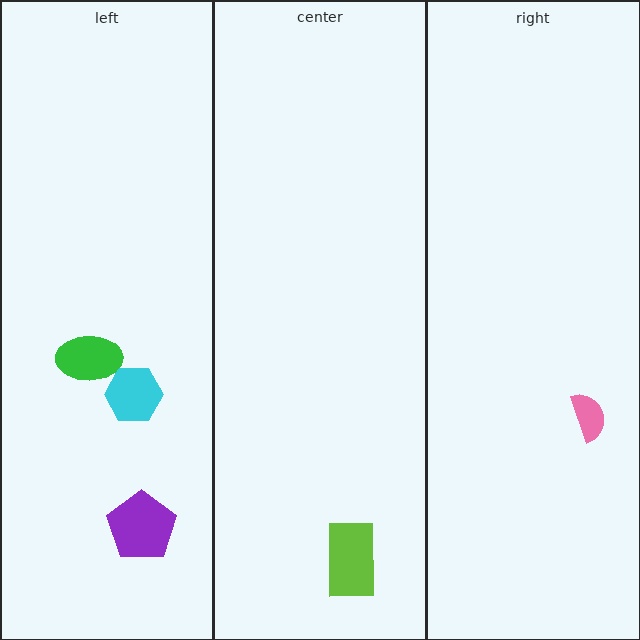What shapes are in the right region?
The pink semicircle.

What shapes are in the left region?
The purple pentagon, the cyan hexagon, the green ellipse.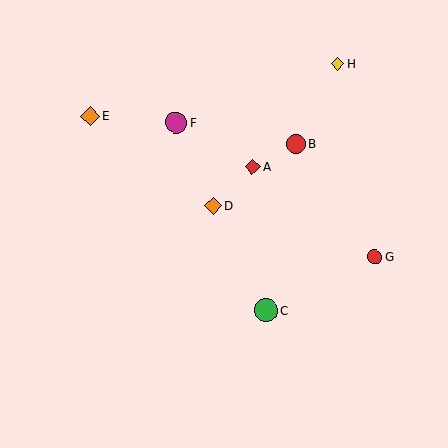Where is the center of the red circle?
The center of the red circle is at (374, 257).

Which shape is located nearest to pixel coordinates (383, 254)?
The red circle (labeled G) at (374, 257) is nearest to that location.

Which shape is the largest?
The green circle (labeled C) is the largest.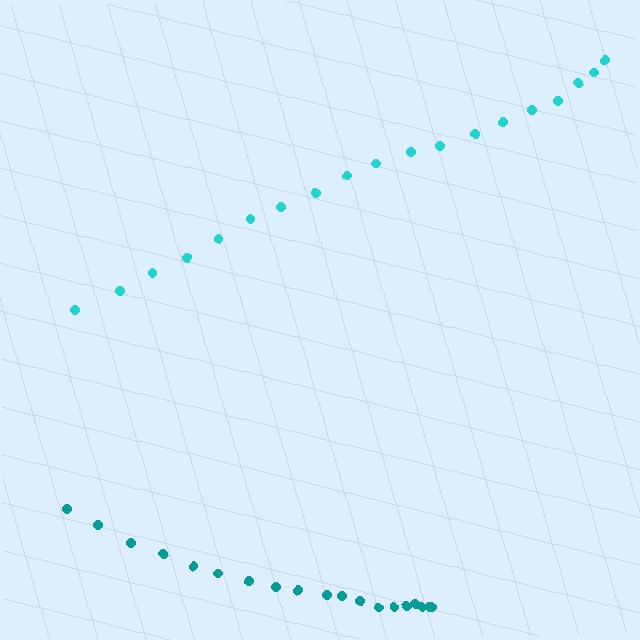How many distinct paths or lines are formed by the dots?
There are 2 distinct paths.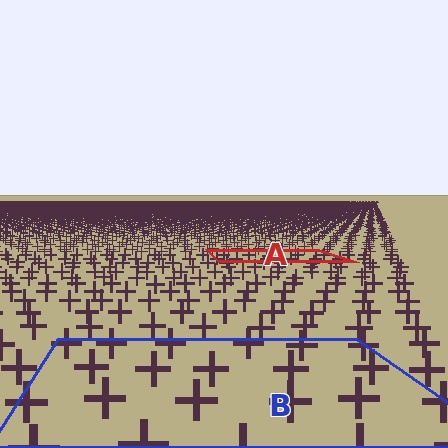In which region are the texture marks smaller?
The texture marks are smaller in region A, because it is farther away.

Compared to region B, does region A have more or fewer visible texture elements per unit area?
Region A has more texture elements per unit area — they are packed more densely because it is farther away.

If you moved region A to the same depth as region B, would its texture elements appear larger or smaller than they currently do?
They would appear larger. At a closer depth, the same texture elements are projected at a bigger on-screen size.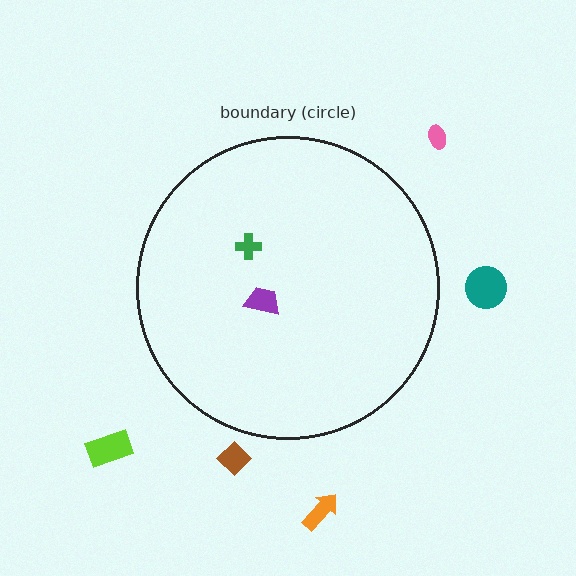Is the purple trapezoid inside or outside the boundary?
Inside.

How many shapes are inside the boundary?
2 inside, 5 outside.